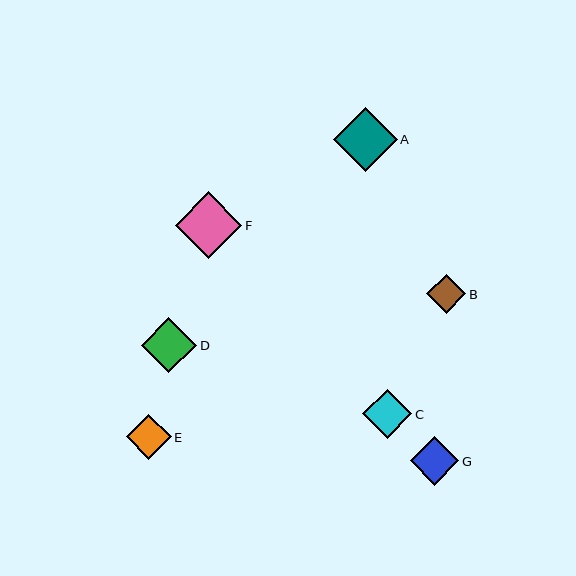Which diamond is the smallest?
Diamond B is the smallest with a size of approximately 39 pixels.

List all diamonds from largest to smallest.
From largest to smallest: F, A, D, C, G, E, B.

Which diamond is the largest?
Diamond F is the largest with a size of approximately 66 pixels.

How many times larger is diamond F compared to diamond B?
Diamond F is approximately 1.7 times the size of diamond B.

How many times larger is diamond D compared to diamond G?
Diamond D is approximately 1.2 times the size of diamond G.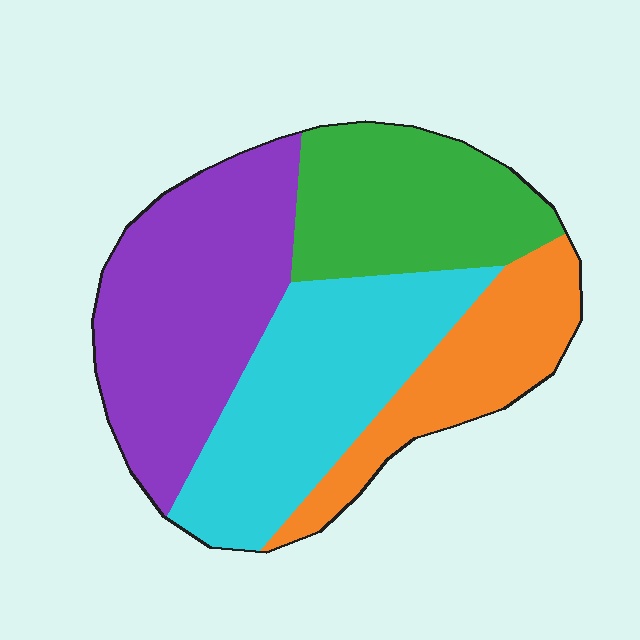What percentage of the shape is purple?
Purple takes up between a quarter and a half of the shape.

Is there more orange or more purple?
Purple.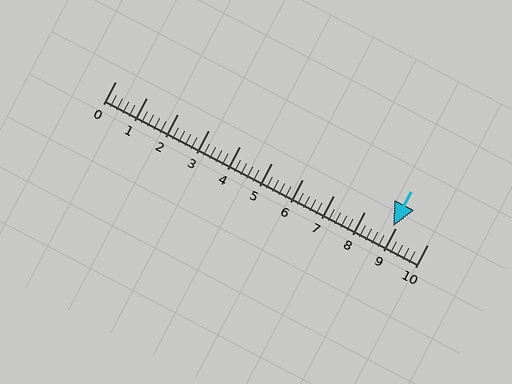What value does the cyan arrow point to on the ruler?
The cyan arrow points to approximately 8.9.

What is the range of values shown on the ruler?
The ruler shows values from 0 to 10.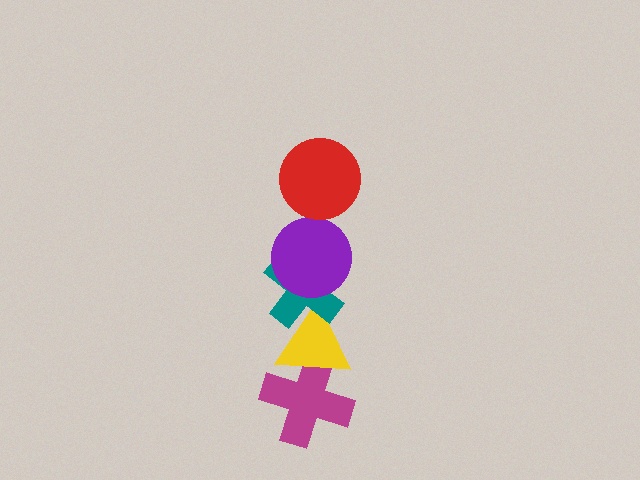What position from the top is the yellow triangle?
The yellow triangle is 4th from the top.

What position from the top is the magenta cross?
The magenta cross is 5th from the top.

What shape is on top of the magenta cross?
The yellow triangle is on top of the magenta cross.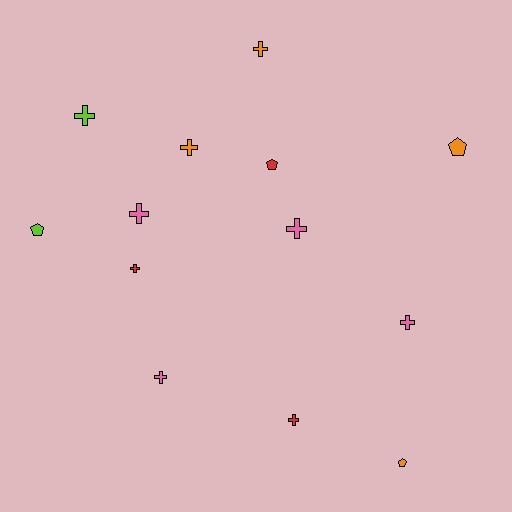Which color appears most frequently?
Pink, with 4 objects.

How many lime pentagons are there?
There is 1 lime pentagon.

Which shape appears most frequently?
Cross, with 9 objects.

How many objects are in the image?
There are 13 objects.